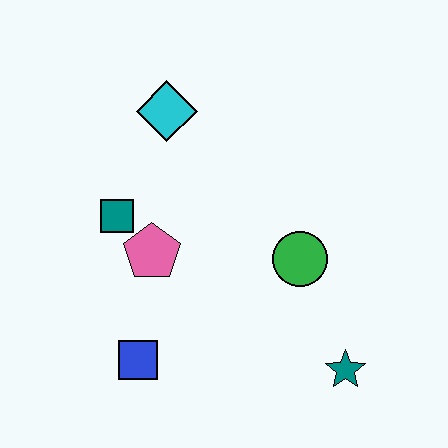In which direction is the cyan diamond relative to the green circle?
The cyan diamond is above the green circle.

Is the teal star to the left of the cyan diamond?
No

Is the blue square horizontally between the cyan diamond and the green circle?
No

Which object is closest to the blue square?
The pink pentagon is closest to the blue square.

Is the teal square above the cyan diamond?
No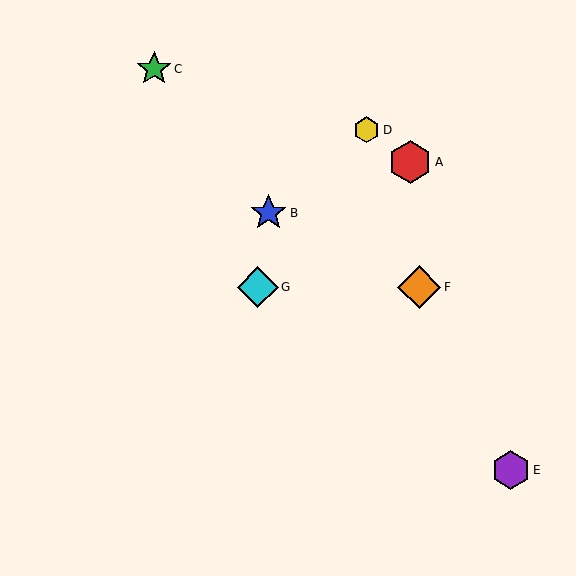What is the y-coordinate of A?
Object A is at y≈162.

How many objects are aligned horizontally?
2 objects (F, G) are aligned horizontally.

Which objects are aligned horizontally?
Objects F, G are aligned horizontally.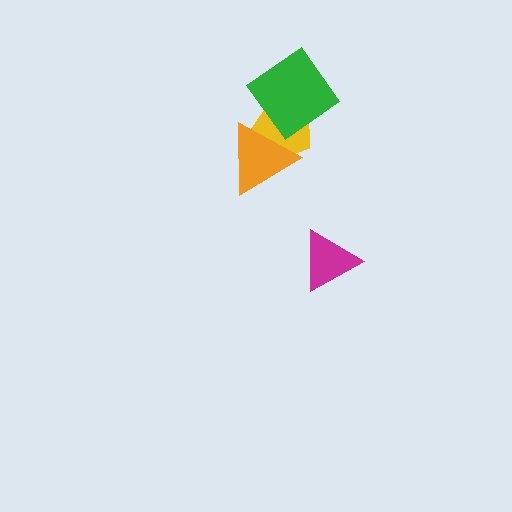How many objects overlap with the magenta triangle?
0 objects overlap with the magenta triangle.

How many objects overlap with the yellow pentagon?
2 objects overlap with the yellow pentagon.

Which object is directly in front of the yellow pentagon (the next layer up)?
The green diamond is directly in front of the yellow pentagon.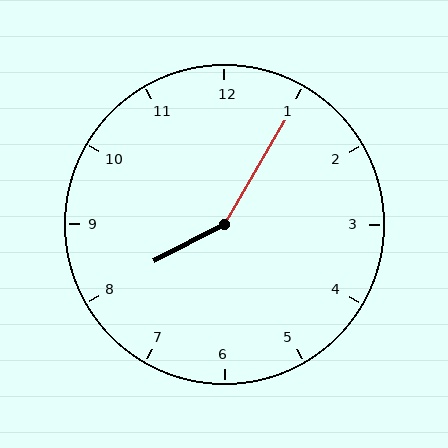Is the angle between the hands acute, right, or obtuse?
It is obtuse.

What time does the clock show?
8:05.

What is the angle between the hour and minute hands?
Approximately 148 degrees.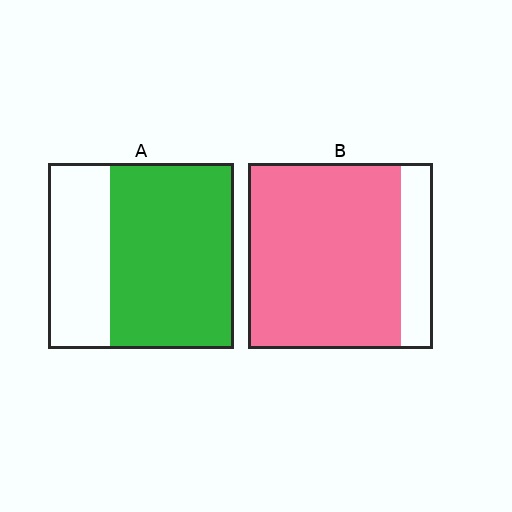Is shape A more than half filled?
Yes.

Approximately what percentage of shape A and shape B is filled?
A is approximately 65% and B is approximately 85%.